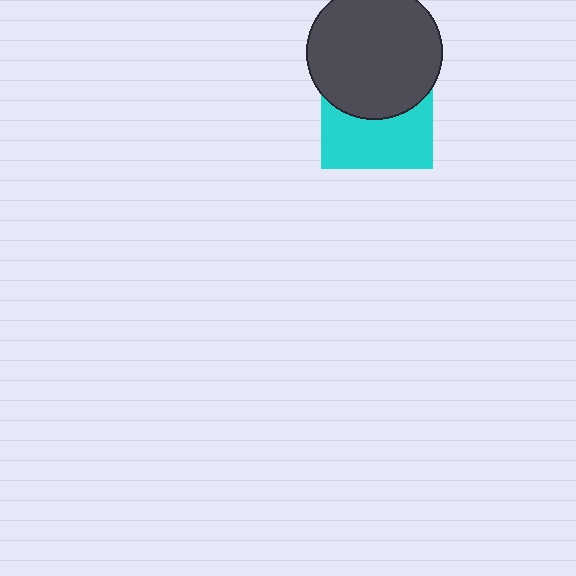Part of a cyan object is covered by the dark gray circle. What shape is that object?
It is a square.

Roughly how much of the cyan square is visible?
About half of it is visible (roughly 52%).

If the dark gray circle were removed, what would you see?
You would see the complete cyan square.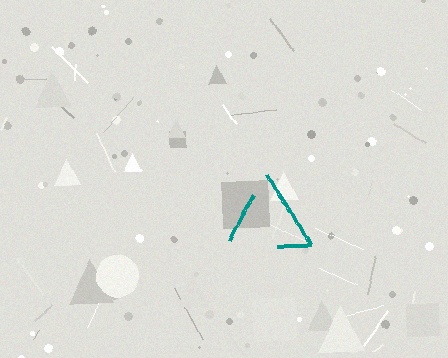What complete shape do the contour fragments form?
The contour fragments form a triangle.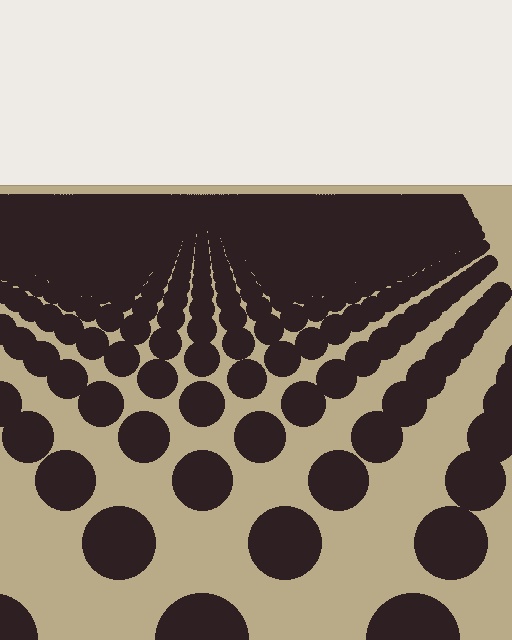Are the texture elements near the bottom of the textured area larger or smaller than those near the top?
Larger. Near the bottom, elements are closer to the viewer and appear at a bigger on-screen size.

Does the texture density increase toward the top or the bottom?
Density increases toward the top.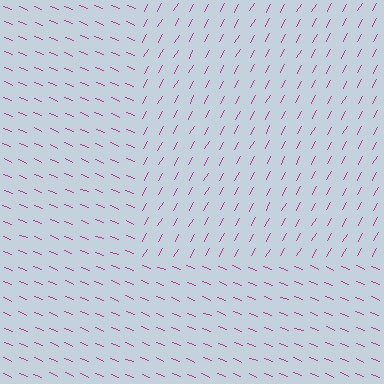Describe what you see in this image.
The image is filled with small magenta line segments. A rectangle region in the image has lines oriented differently from the surrounding lines, creating a visible texture boundary.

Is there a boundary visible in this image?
Yes, there is a texture boundary formed by a change in line orientation.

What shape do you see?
I see a rectangle.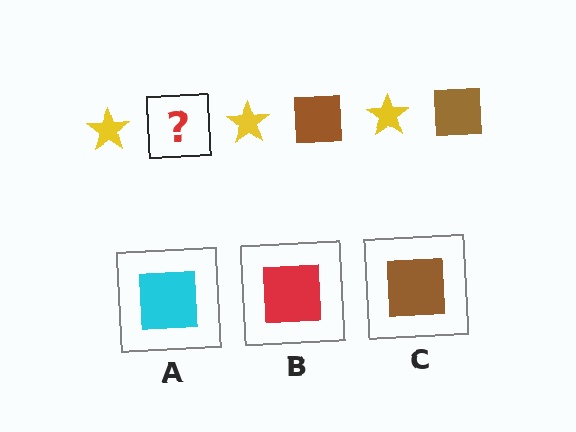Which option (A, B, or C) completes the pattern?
C.